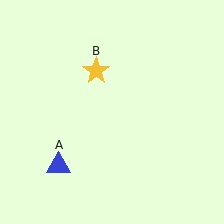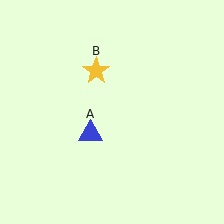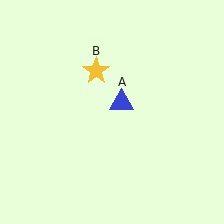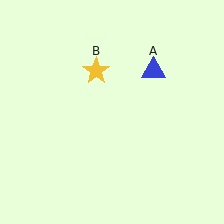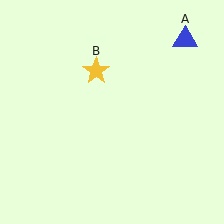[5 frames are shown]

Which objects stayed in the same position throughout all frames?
Yellow star (object B) remained stationary.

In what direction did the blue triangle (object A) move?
The blue triangle (object A) moved up and to the right.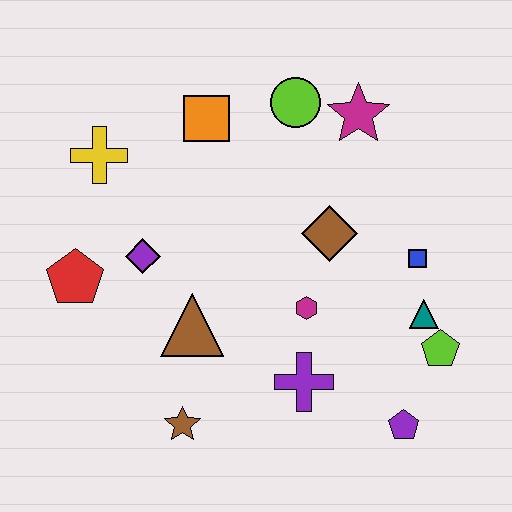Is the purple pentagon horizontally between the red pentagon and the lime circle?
No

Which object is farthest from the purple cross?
The yellow cross is farthest from the purple cross.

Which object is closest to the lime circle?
The magenta star is closest to the lime circle.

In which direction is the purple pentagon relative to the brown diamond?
The purple pentagon is below the brown diamond.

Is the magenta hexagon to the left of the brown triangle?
No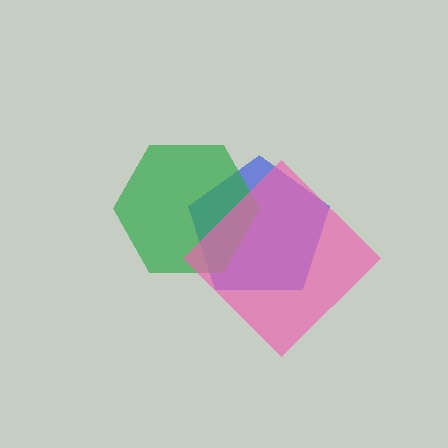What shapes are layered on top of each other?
The layered shapes are: a blue pentagon, a green hexagon, a pink diamond.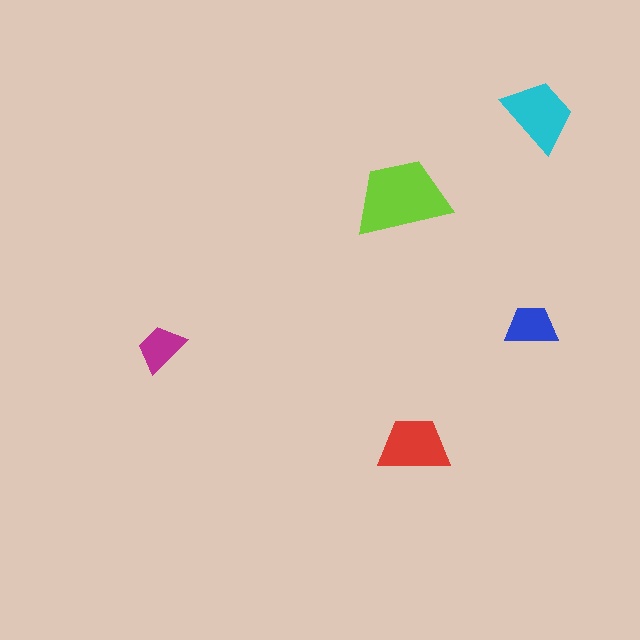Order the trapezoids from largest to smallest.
the lime one, the cyan one, the red one, the blue one, the magenta one.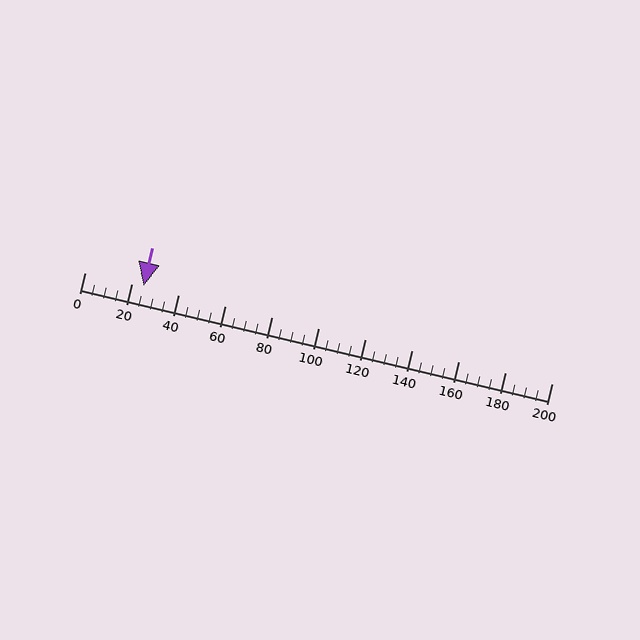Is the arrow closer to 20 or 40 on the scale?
The arrow is closer to 20.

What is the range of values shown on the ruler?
The ruler shows values from 0 to 200.